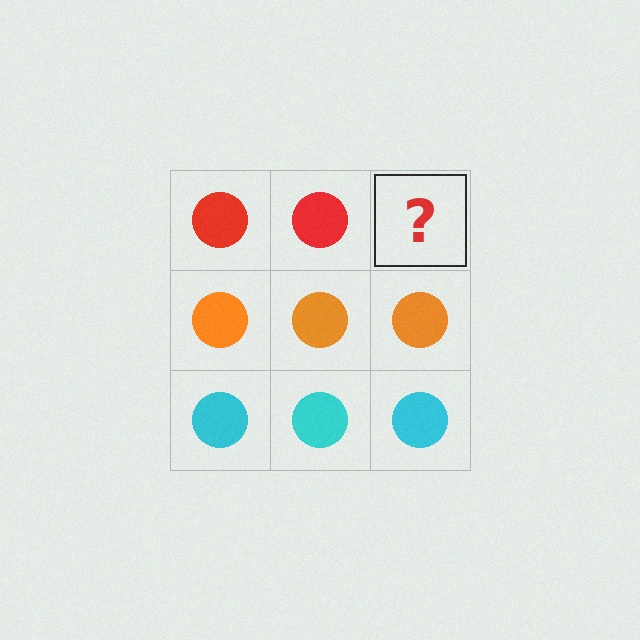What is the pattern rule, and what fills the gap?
The rule is that each row has a consistent color. The gap should be filled with a red circle.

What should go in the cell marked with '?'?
The missing cell should contain a red circle.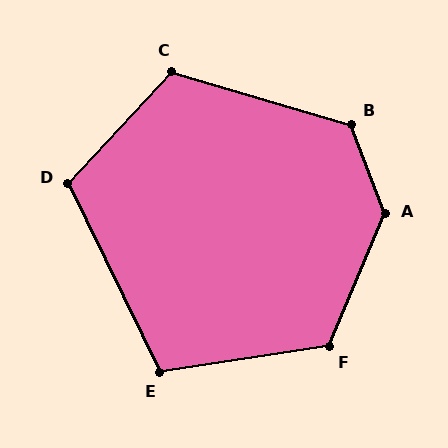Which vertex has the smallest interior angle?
E, at approximately 107 degrees.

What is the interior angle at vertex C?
Approximately 116 degrees (obtuse).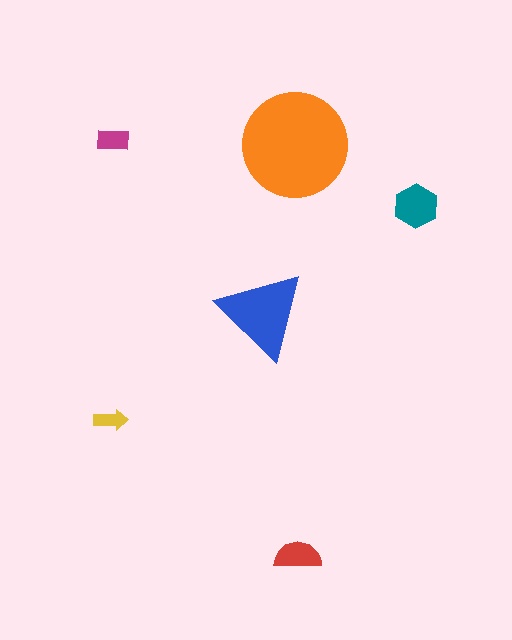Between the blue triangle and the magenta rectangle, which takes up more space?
The blue triangle.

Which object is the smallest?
The yellow arrow.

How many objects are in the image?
There are 6 objects in the image.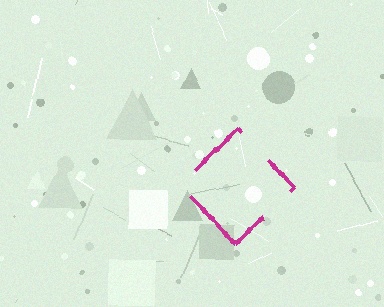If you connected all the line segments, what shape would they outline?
They would outline a diamond.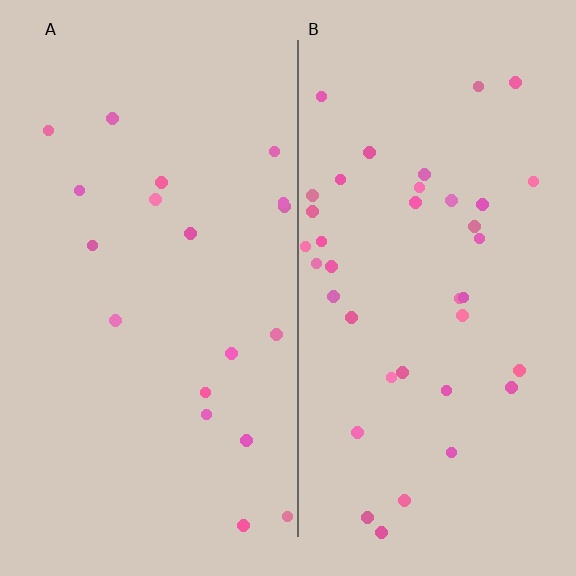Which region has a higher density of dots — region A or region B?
B (the right).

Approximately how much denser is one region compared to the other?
Approximately 2.0× — region B over region A.